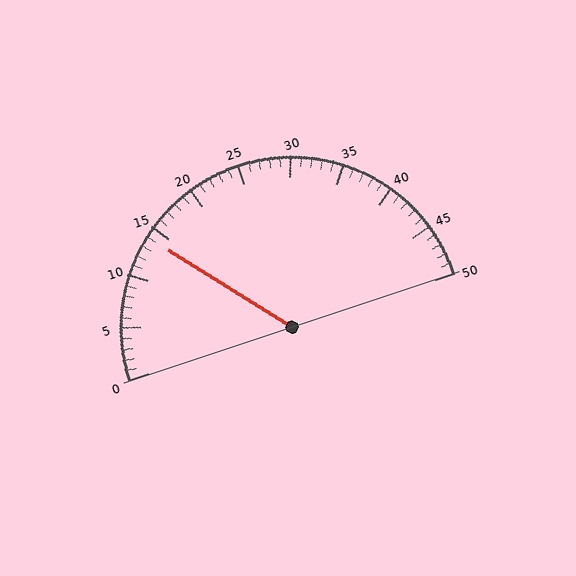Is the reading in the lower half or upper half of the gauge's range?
The reading is in the lower half of the range (0 to 50).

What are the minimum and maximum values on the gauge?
The gauge ranges from 0 to 50.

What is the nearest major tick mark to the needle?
The nearest major tick mark is 15.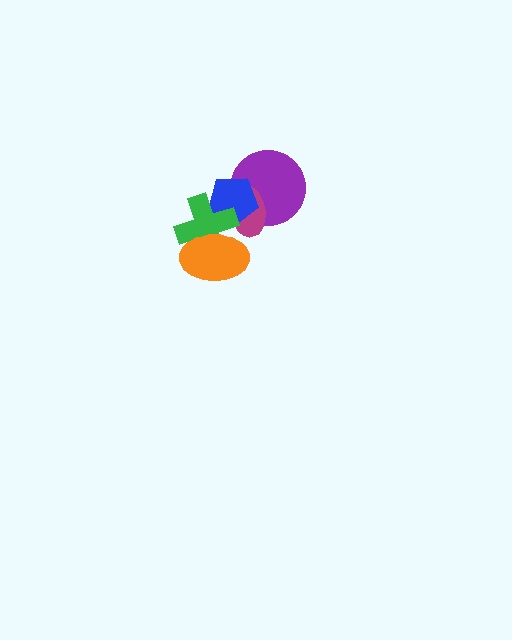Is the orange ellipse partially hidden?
No, no other shape covers it.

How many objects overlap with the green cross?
3 objects overlap with the green cross.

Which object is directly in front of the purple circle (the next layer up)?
The magenta ellipse is directly in front of the purple circle.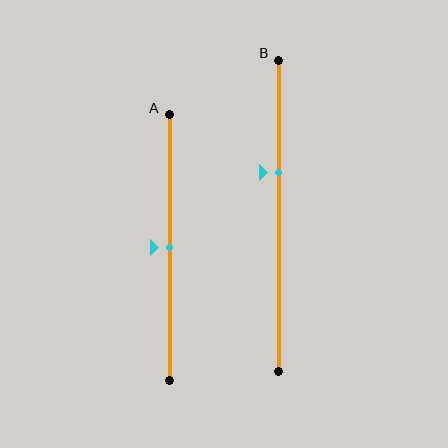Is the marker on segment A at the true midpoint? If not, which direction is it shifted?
Yes, the marker on segment A is at the true midpoint.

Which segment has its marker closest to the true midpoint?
Segment A has its marker closest to the true midpoint.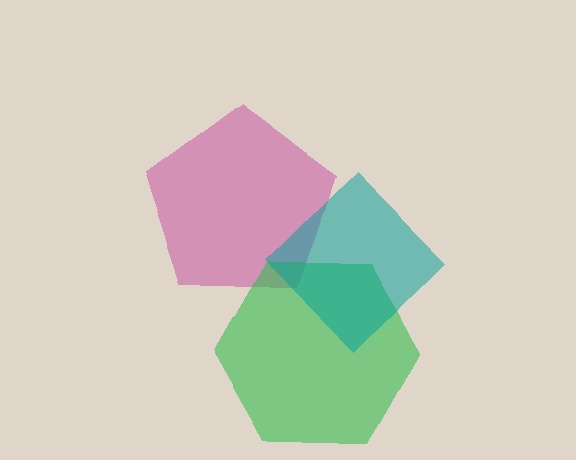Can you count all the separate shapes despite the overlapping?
Yes, there are 3 separate shapes.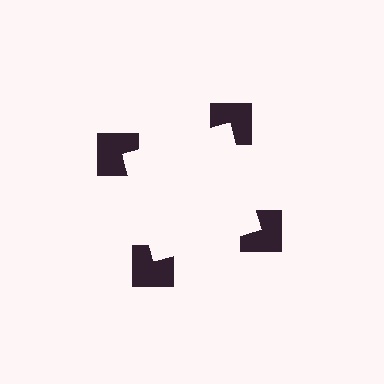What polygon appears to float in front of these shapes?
An illusory square — its edges are inferred from the aligned wedge cuts in the notched squares, not physically drawn.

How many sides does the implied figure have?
4 sides.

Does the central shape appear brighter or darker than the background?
It typically appears slightly brighter than the background, even though no actual brightness change is drawn.